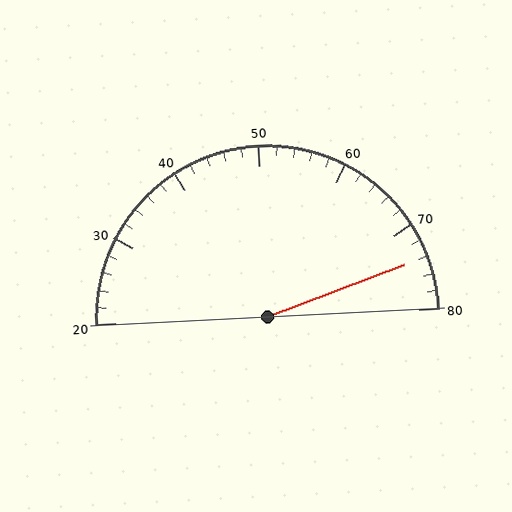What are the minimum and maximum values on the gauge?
The gauge ranges from 20 to 80.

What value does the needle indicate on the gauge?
The needle indicates approximately 74.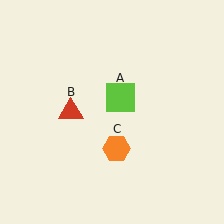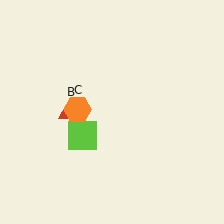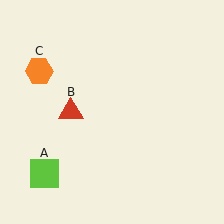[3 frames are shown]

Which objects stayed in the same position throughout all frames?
Red triangle (object B) remained stationary.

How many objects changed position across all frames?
2 objects changed position: lime square (object A), orange hexagon (object C).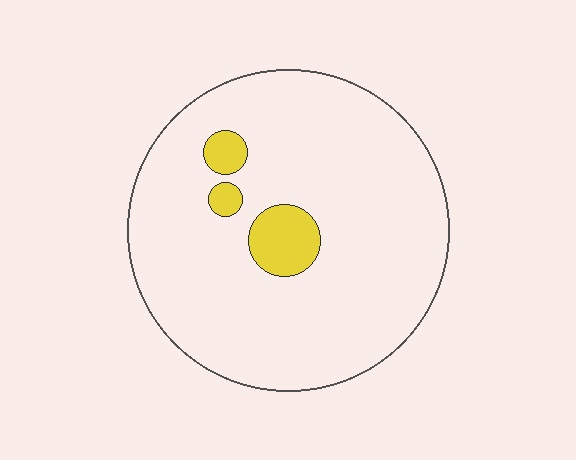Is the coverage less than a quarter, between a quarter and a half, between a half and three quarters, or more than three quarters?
Less than a quarter.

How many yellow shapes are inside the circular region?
3.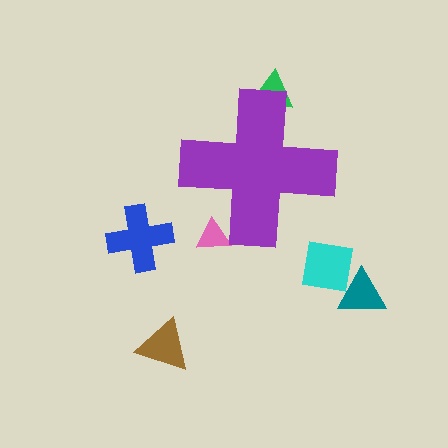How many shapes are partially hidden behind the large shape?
2 shapes are partially hidden.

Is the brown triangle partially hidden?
No, the brown triangle is fully visible.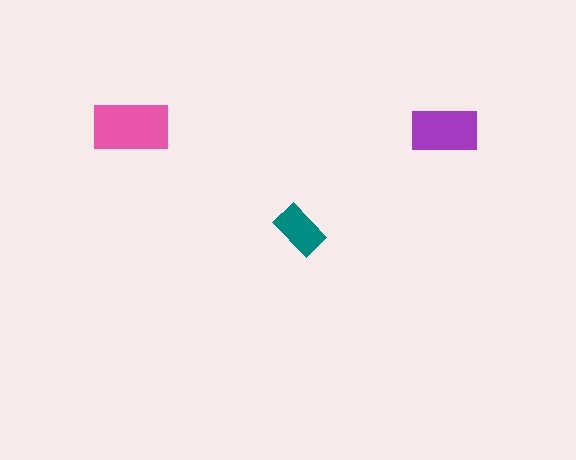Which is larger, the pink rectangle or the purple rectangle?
The pink one.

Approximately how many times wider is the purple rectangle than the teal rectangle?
About 1.5 times wider.